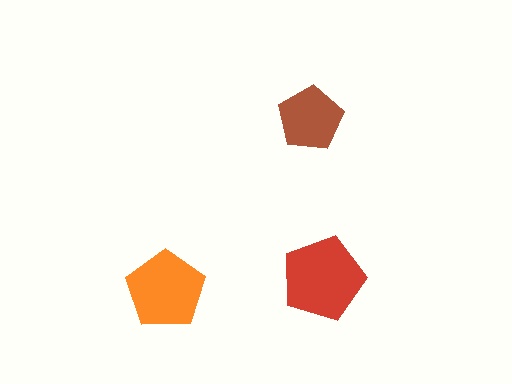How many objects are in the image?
There are 3 objects in the image.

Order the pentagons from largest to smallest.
the red one, the orange one, the brown one.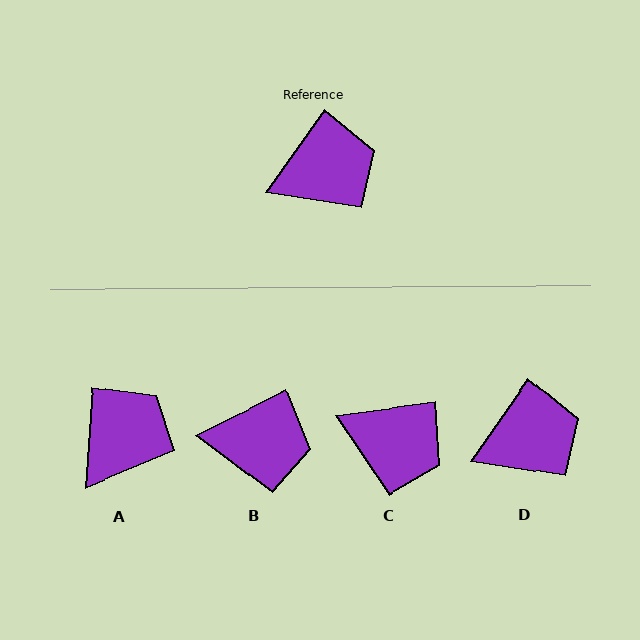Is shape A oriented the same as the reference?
No, it is off by about 31 degrees.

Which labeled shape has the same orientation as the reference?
D.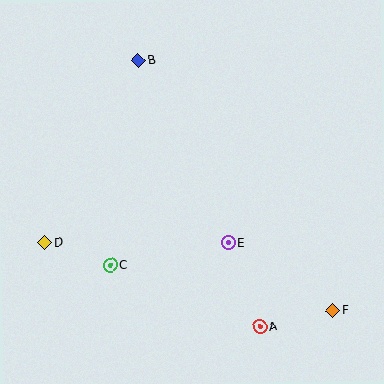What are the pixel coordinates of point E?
Point E is at (228, 243).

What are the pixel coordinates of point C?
Point C is at (111, 265).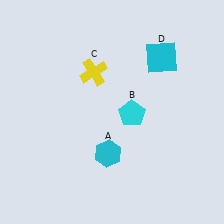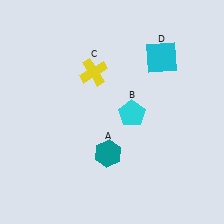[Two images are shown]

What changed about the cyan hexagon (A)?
In Image 1, A is cyan. In Image 2, it changed to teal.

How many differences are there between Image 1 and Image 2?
There is 1 difference between the two images.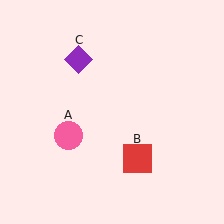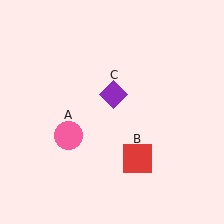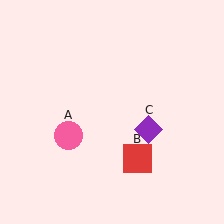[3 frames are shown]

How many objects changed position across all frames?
1 object changed position: purple diamond (object C).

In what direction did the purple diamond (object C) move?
The purple diamond (object C) moved down and to the right.